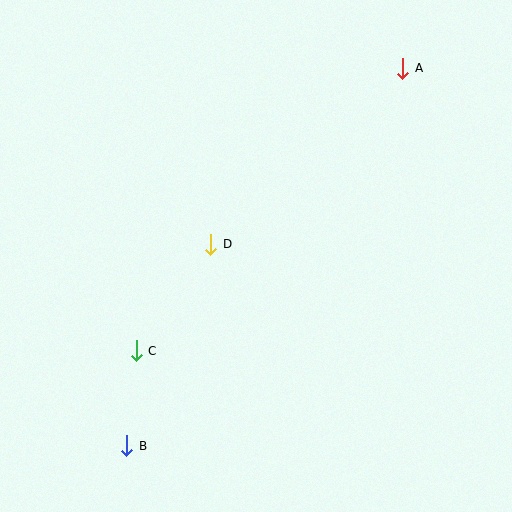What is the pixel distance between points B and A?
The distance between B and A is 467 pixels.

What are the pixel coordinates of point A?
Point A is at (403, 68).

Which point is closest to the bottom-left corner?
Point B is closest to the bottom-left corner.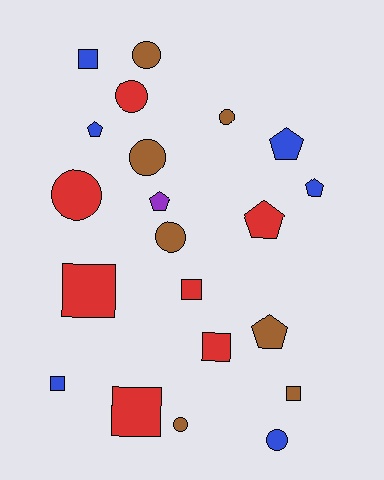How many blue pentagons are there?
There are 3 blue pentagons.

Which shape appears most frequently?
Circle, with 8 objects.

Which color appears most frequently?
Brown, with 7 objects.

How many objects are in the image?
There are 21 objects.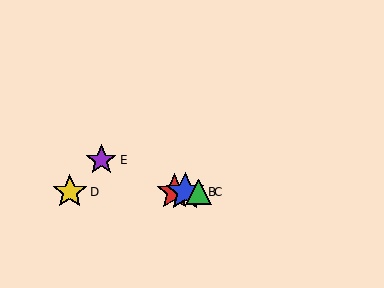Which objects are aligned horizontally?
Objects A, B, C, D are aligned horizontally.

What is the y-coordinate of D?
Object D is at y≈192.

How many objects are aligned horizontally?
4 objects (A, B, C, D) are aligned horizontally.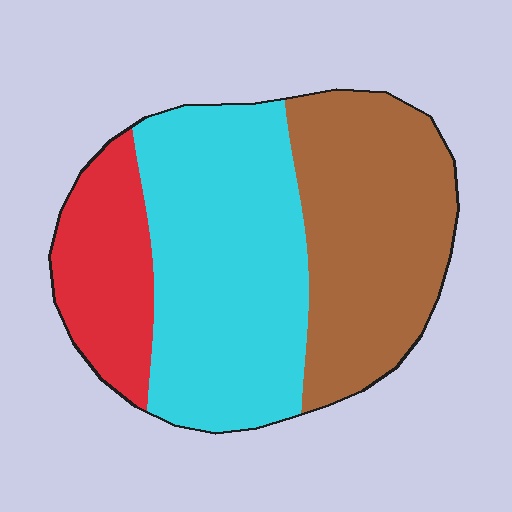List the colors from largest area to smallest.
From largest to smallest: cyan, brown, red.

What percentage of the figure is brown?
Brown takes up between a third and a half of the figure.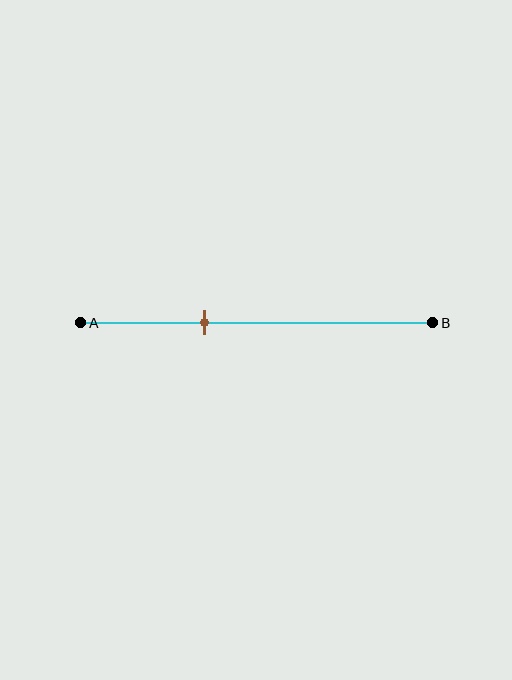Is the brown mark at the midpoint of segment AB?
No, the mark is at about 35% from A, not at the 50% midpoint.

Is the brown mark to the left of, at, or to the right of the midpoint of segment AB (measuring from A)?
The brown mark is to the left of the midpoint of segment AB.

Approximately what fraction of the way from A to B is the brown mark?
The brown mark is approximately 35% of the way from A to B.